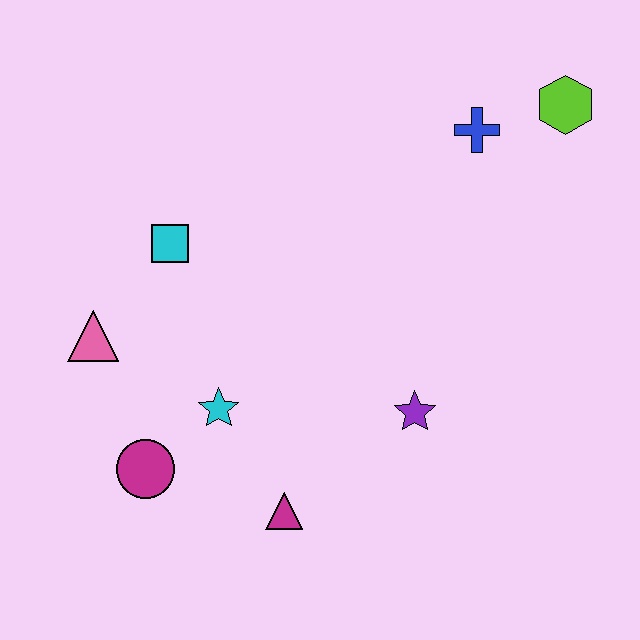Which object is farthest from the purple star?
The lime hexagon is farthest from the purple star.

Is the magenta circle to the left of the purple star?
Yes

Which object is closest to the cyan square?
The pink triangle is closest to the cyan square.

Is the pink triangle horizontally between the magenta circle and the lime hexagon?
No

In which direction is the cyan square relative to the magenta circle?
The cyan square is above the magenta circle.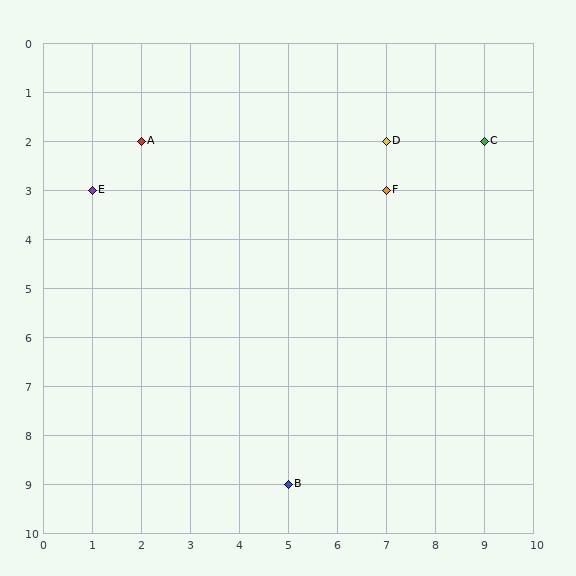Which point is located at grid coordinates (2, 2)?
Point A is at (2, 2).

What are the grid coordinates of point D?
Point D is at grid coordinates (7, 2).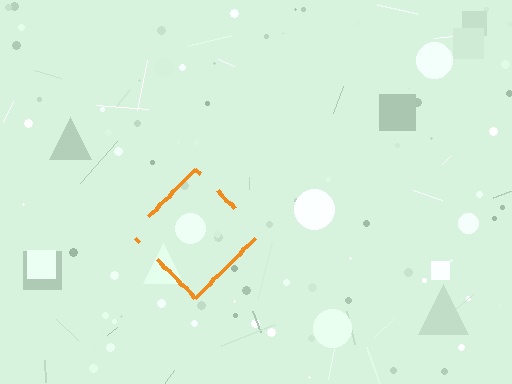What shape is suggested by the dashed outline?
The dashed outline suggests a diamond.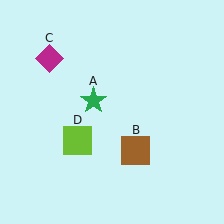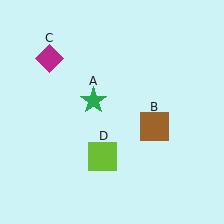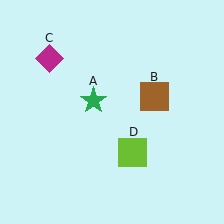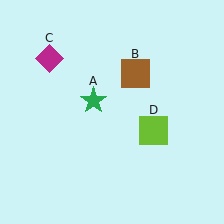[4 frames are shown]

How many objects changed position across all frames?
2 objects changed position: brown square (object B), lime square (object D).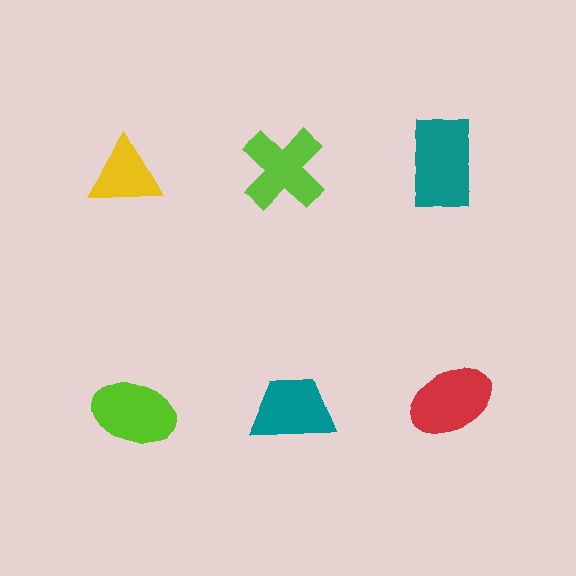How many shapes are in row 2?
3 shapes.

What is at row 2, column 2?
A teal trapezoid.